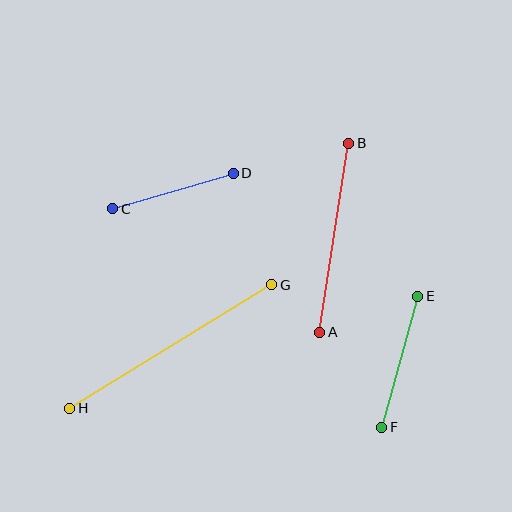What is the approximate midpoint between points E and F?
The midpoint is at approximately (400, 362) pixels.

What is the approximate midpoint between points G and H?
The midpoint is at approximately (171, 347) pixels.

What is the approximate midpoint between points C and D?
The midpoint is at approximately (173, 191) pixels.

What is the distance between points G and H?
The distance is approximately 237 pixels.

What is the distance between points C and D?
The distance is approximately 126 pixels.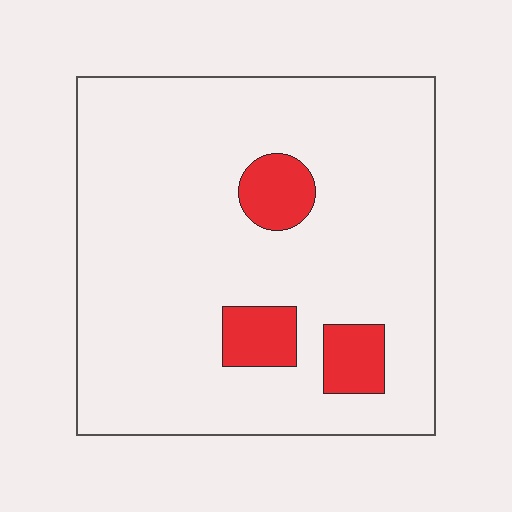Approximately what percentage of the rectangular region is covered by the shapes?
Approximately 10%.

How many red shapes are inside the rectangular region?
3.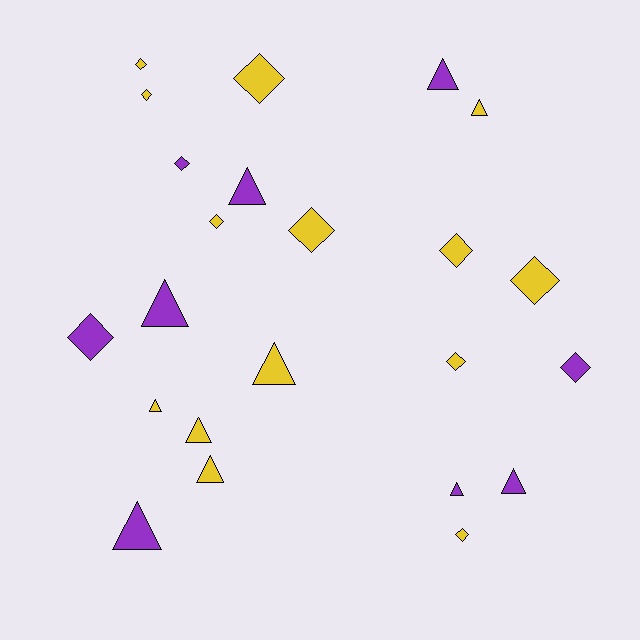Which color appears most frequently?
Yellow, with 14 objects.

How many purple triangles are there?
There are 6 purple triangles.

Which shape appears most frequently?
Diamond, with 12 objects.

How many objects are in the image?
There are 23 objects.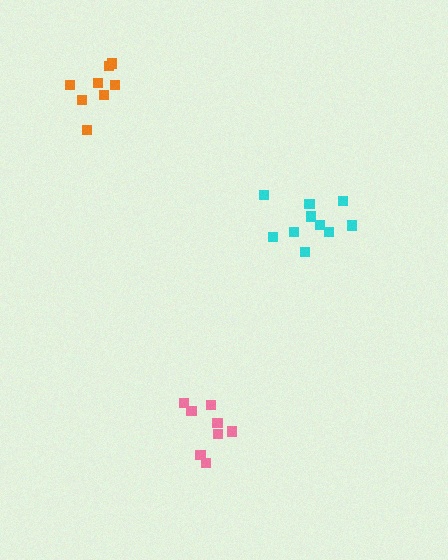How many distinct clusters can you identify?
There are 3 distinct clusters.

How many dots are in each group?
Group 1: 10 dots, Group 2: 8 dots, Group 3: 8 dots (26 total).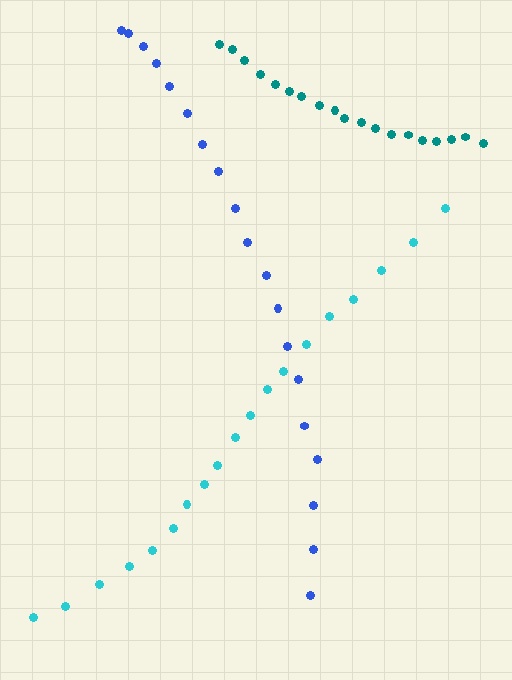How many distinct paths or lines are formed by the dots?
There are 3 distinct paths.